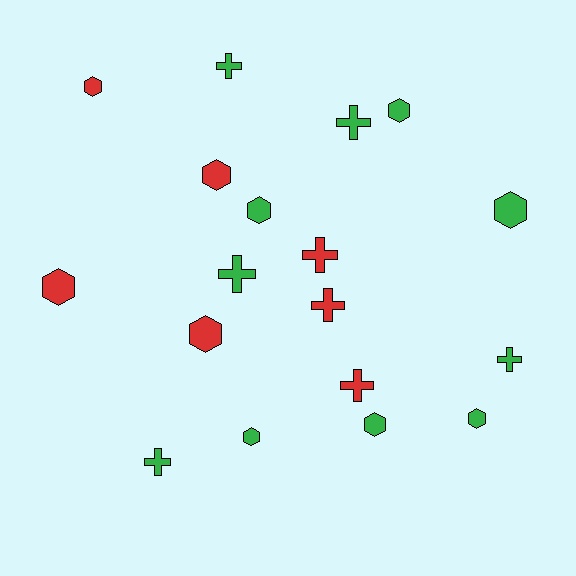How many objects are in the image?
There are 18 objects.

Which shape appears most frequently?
Hexagon, with 10 objects.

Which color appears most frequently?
Green, with 11 objects.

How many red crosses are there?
There are 3 red crosses.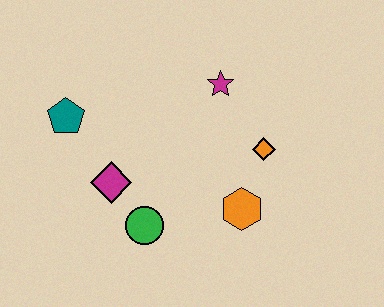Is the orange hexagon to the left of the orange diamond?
Yes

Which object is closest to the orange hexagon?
The orange diamond is closest to the orange hexagon.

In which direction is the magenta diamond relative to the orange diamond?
The magenta diamond is to the left of the orange diamond.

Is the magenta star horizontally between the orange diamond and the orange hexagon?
No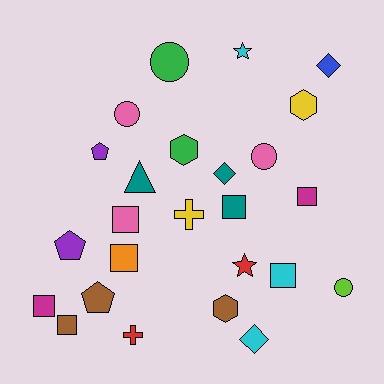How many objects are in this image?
There are 25 objects.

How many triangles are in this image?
There is 1 triangle.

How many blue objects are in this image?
There is 1 blue object.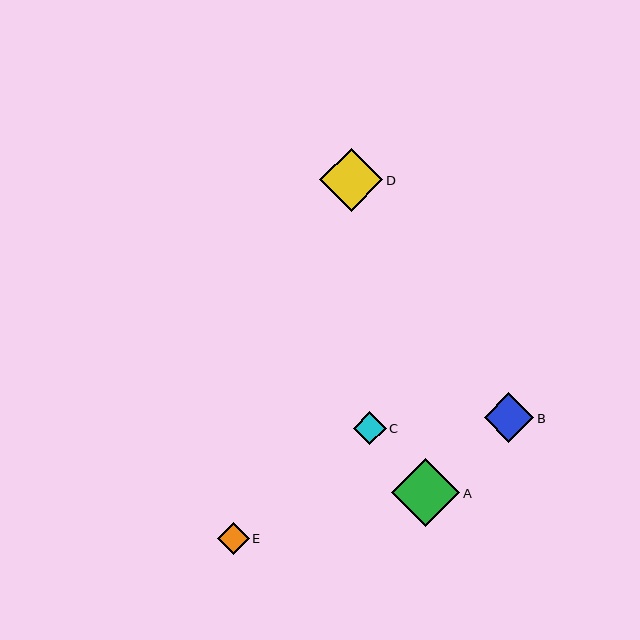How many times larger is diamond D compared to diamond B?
Diamond D is approximately 1.3 times the size of diamond B.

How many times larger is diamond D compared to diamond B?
Diamond D is approximately 1.3 times the size of diamond B.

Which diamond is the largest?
Diamond A is the largest with a size of approximately 68 pixels.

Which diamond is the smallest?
Diamond E is the smallest with a size of approximately 32 pixels.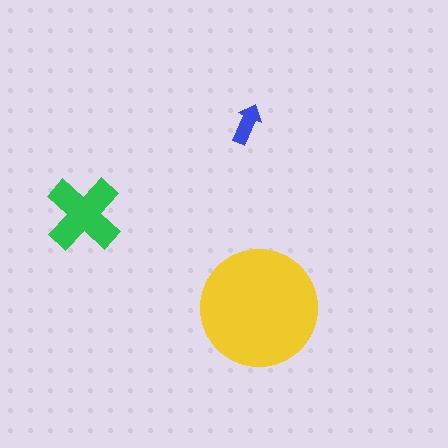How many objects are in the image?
There are 3 objects in the image.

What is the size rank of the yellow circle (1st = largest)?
1st.